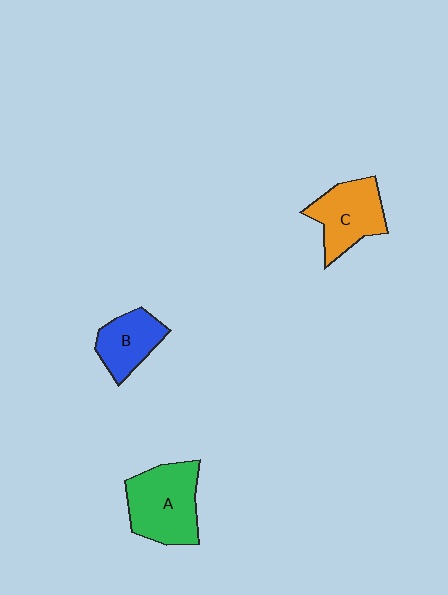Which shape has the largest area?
Shape A (green).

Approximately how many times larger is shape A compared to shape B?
Approximately 1.6 times.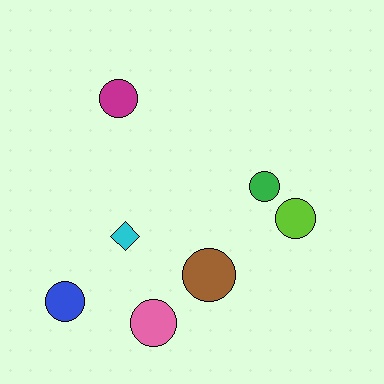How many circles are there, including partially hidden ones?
There are 6 circles.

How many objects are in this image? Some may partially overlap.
There are 7 objects.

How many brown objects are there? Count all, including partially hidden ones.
There is 1 brown object.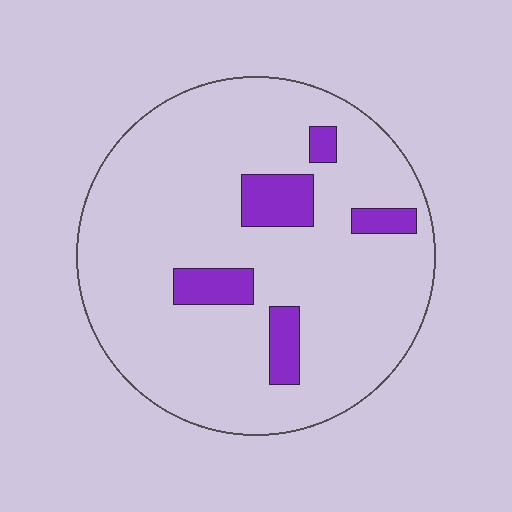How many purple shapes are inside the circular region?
5.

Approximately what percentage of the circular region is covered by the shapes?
Approximately 10%.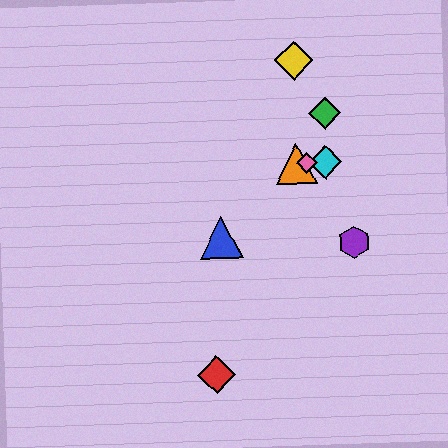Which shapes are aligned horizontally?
The orange triangle, the cyan diamond, the pink diamond are aligned horizontally.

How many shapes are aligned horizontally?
3 shapes (the orange triangle, the cyan diamond, the pink diamond) are aligned horizontally.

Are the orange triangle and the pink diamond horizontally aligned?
Yes, both are at y≈163.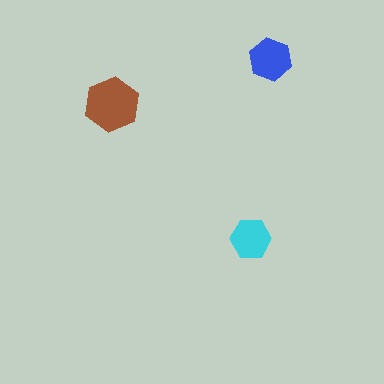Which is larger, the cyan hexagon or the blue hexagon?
The blue one.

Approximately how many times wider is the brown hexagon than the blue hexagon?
About 1.5 times wider.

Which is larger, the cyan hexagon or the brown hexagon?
The brown one.